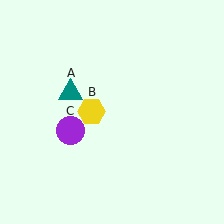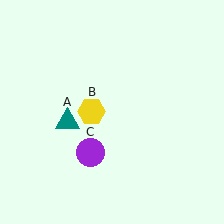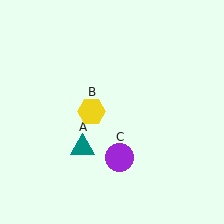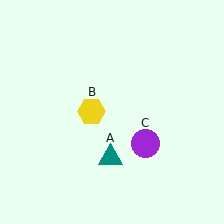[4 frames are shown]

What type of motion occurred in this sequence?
The teal triangle (object A), purple circle (object C) rotated counterclockwise around the center of the scene.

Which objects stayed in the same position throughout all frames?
Yellow hexagon (object B) remained stationary.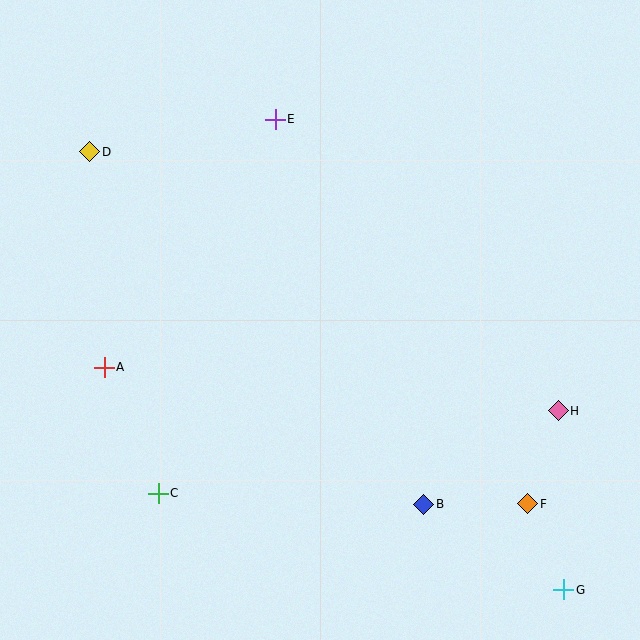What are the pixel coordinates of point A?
Point A is at (104, 367).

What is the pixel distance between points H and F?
The distance between H and F is 98 pixels.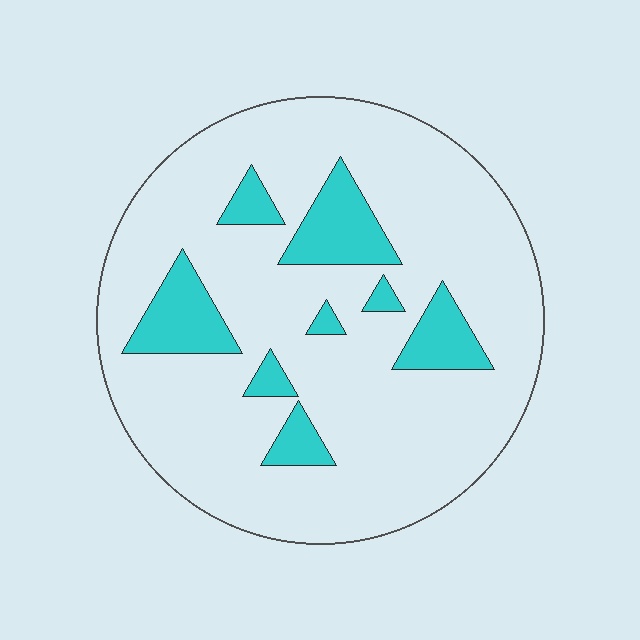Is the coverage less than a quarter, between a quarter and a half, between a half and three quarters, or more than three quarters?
Less than a quarter.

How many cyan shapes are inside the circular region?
8.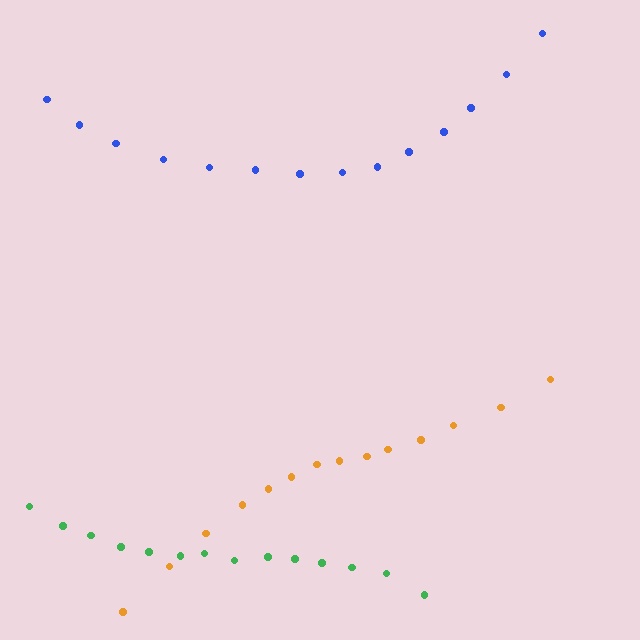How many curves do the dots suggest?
There are 3 distinct paths.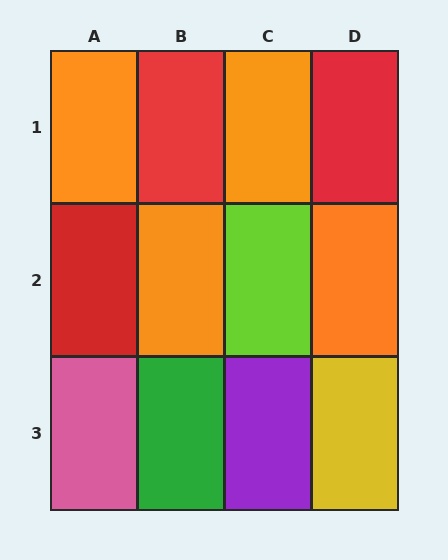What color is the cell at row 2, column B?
Orange.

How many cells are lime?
1 cell is lime.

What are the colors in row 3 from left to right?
Pink, green, purple, yellow.